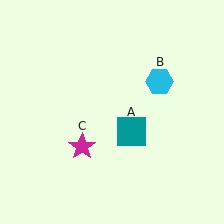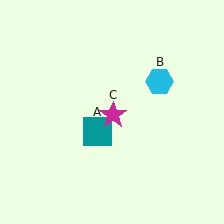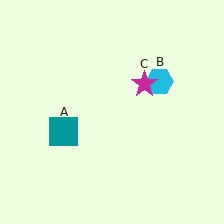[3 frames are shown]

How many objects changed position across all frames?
2 objects changed position: teal square (object A), magenta star (object C).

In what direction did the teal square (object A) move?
The teal square (object A) moved left.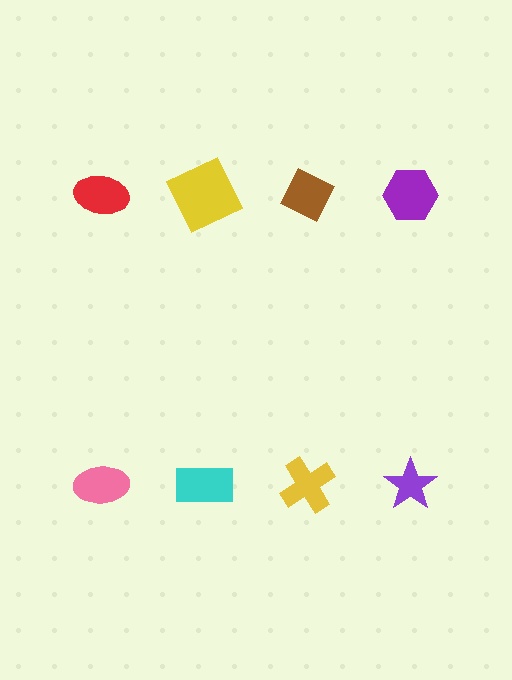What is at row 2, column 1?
A pink ellipse.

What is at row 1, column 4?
A purple hexagon.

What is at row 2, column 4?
A purple star.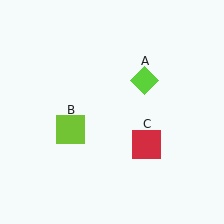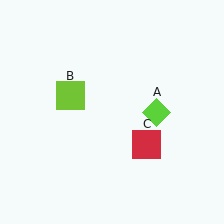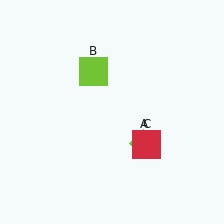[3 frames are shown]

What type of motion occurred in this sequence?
The lime diamond (object A), lime square (object B) rotated clockwise around the center of the scene.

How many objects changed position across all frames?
2 objects changed position: lime diamond (object A), lime square (object B).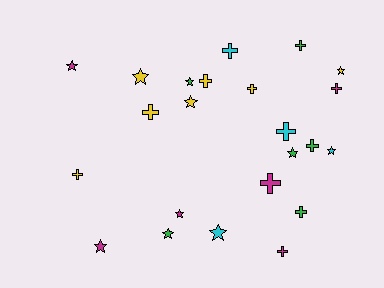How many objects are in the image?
There are 23 objects.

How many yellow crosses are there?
There are 4 yellow crosses.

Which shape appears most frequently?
Cross, with 12 objects.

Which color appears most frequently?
Yellow, with 7 objects.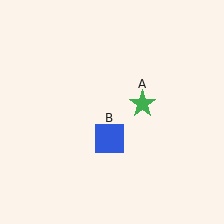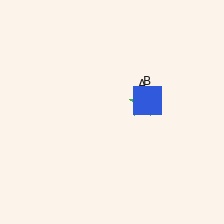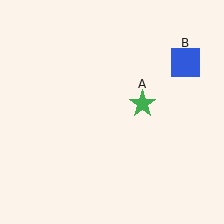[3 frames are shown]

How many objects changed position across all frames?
1 object changed position: blue square (object B).